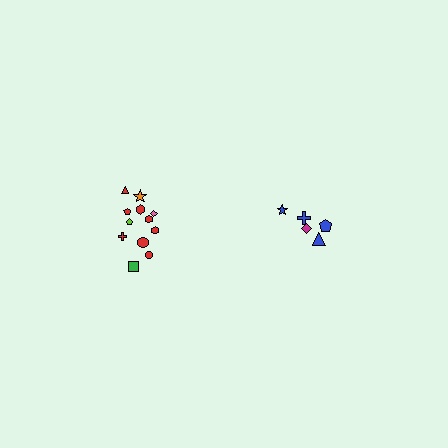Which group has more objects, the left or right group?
The left group.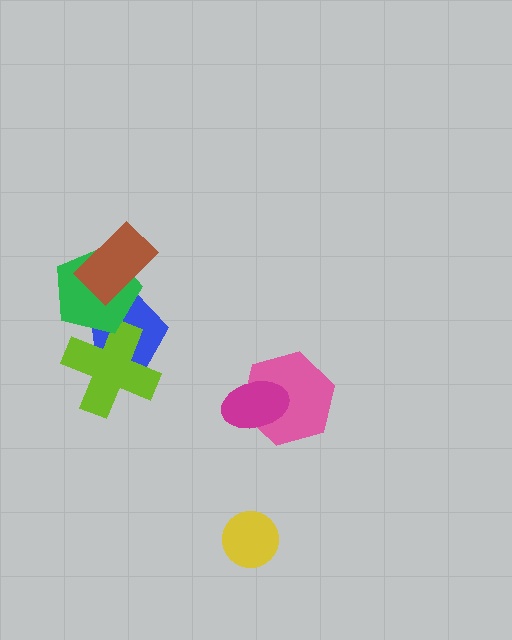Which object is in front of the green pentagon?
The brown rectangle is in front of the green pentagon.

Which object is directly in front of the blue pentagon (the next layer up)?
The lime cross is directly in front of the blue pentagon.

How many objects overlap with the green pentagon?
3 objects overlap with the green pentagon.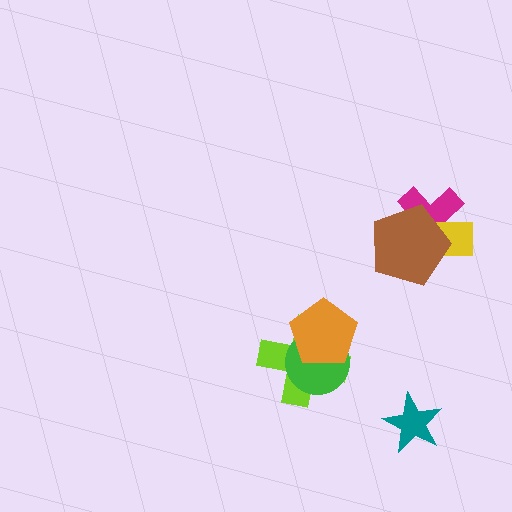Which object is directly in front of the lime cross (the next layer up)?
The green circle is directly in front of the lime cross.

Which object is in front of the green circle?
The orange pentagon is in front of the green circle.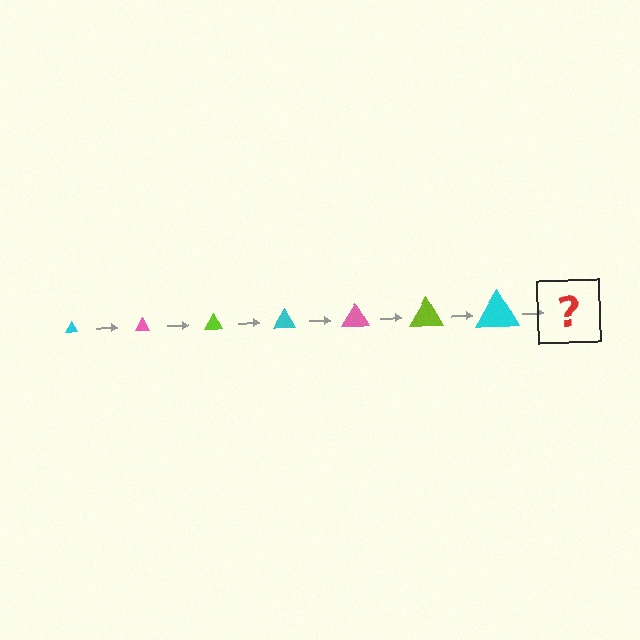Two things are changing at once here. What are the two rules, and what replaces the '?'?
The two rules are that the triangle grows larger each step and the color cycles through cyan, pink, and lime. The '?' should be a pink triangle, larger than the previous one.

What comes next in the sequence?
The next element should be a pink triangle, larger than the previous one.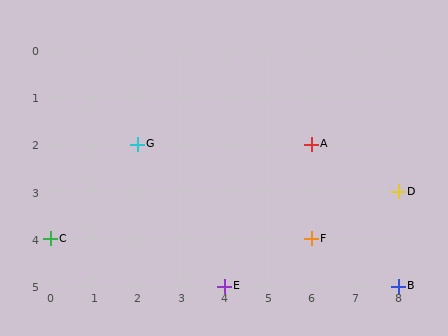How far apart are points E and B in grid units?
Points E and B are 4 columns apart.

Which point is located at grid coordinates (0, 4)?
Point C is at (0, 4).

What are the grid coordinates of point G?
Point G is at grid coordinates (2, 2).